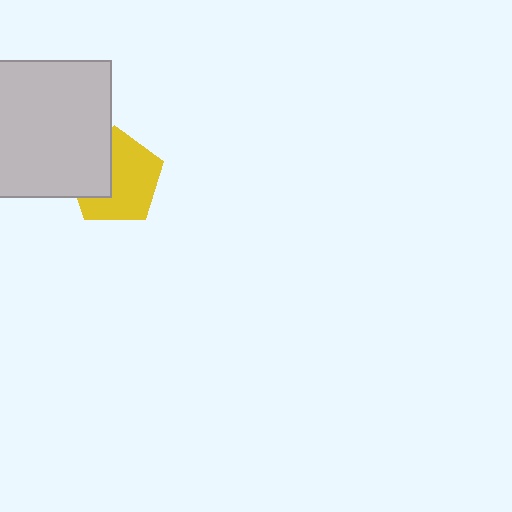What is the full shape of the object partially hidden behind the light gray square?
The partially hidden object is a yellow pentagon.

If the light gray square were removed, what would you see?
You would see the complete yellow pentagon.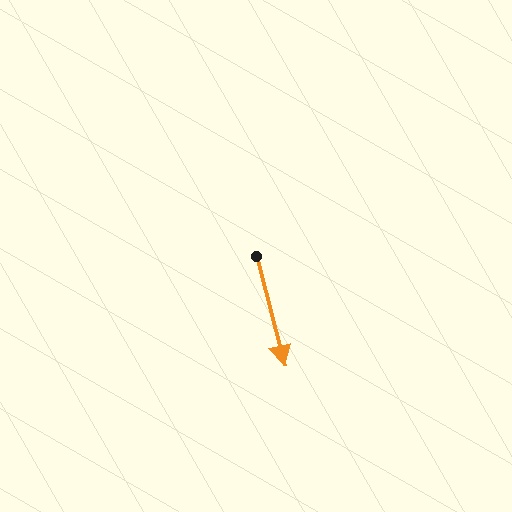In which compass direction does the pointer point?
South.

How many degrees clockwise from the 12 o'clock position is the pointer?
Approximately 165 degrees.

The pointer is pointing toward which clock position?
Roughly 6 o'clock.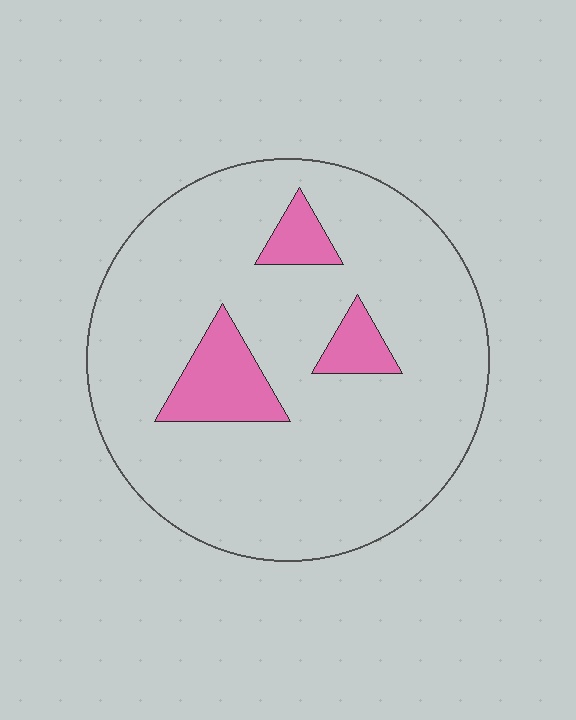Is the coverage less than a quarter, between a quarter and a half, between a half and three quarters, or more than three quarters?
Less than a quarter.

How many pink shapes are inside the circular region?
3.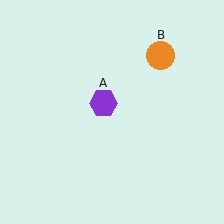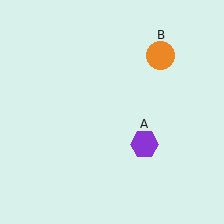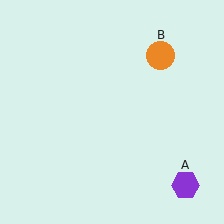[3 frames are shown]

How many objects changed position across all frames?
1 object changed position: purple hexagon (object A).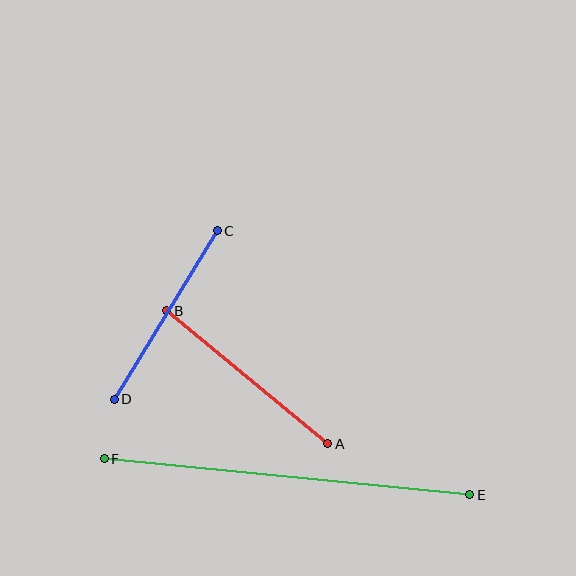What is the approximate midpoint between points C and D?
The midpoint is at approximately (166, 315) pixels.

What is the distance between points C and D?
The distance is approximately 197 pixels.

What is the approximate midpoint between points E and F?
The midpoint is at approximately (287, 477) pixels.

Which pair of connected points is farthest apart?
Points E and F are farthest apart.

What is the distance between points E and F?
The distance is approximately 368 pixels.